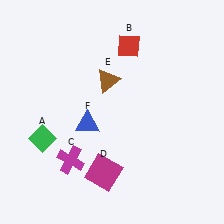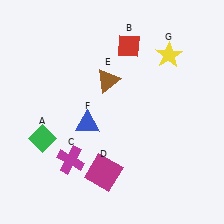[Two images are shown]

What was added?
A yellow star (G) was added in Image 2.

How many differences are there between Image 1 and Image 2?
There is 1 difference between the two images.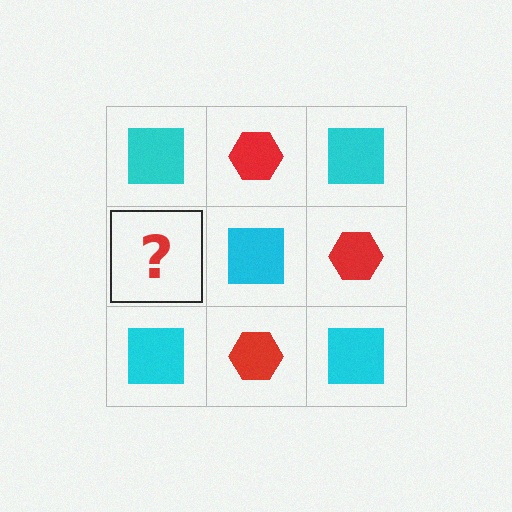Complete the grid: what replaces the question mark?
The question mark should be replaced with a red hexagon.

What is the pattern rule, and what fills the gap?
The rule is that it alternates cyan square and red hexagon in a checkerboard pattern. The gap should be filled with a red hexagon.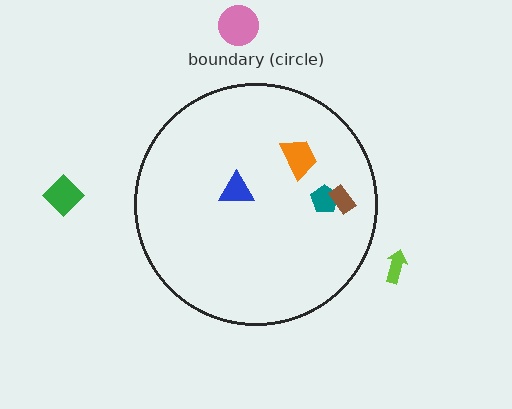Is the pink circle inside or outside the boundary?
Outside.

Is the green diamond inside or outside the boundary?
Outside.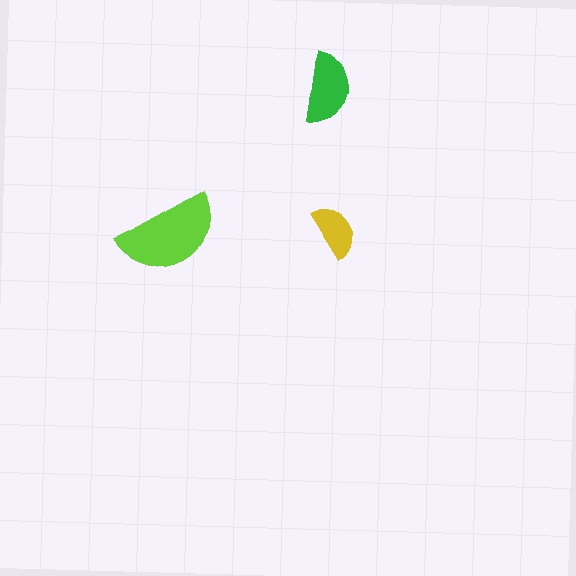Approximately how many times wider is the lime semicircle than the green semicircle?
About 1.5 times wider.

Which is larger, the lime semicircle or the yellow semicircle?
The lime one.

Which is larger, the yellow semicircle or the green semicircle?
The green one.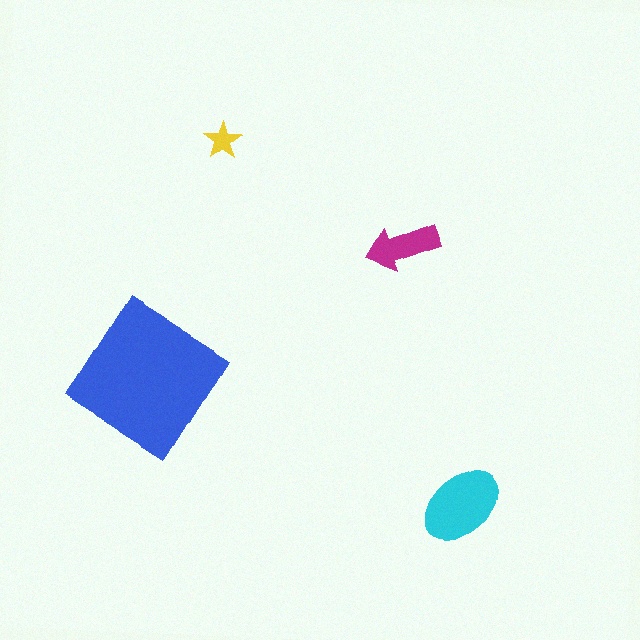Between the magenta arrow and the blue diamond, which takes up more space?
The blue diamond.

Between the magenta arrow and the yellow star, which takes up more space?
The magenta arrow.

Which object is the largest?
The blue diamond.